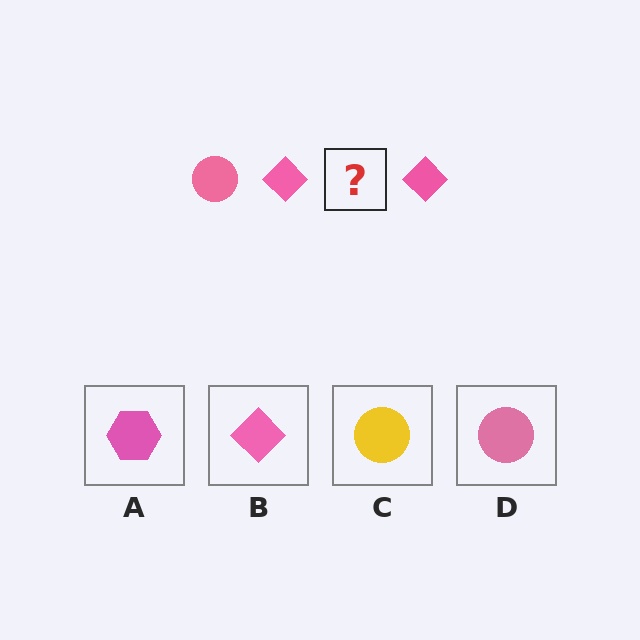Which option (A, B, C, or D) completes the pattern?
D.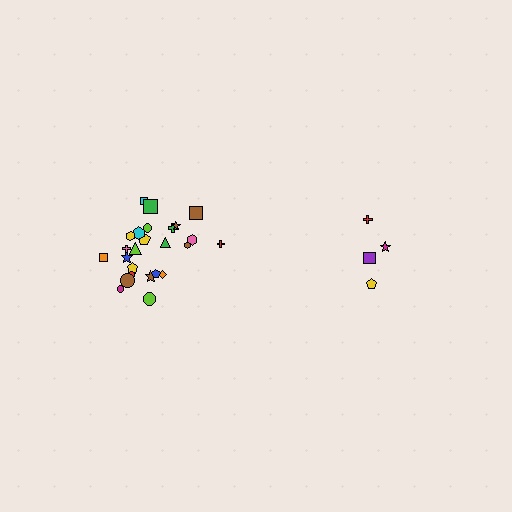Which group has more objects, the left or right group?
The left group.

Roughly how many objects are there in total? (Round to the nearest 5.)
Roughly 30 objects in total.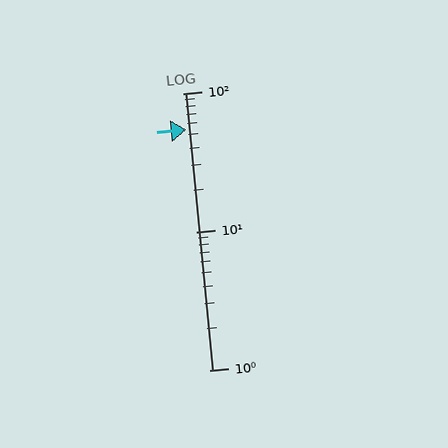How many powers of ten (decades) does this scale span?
The scale spans 2 decades, from 1 to 100.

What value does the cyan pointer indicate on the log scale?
The pointer indicates approximately 55.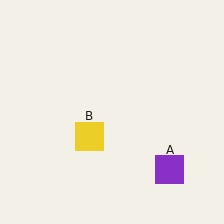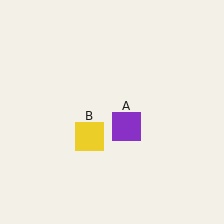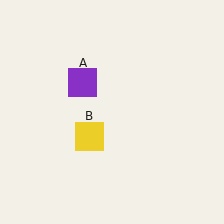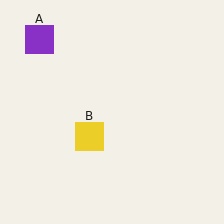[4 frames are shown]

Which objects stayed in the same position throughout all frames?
Yellow square (object B) remained stationary.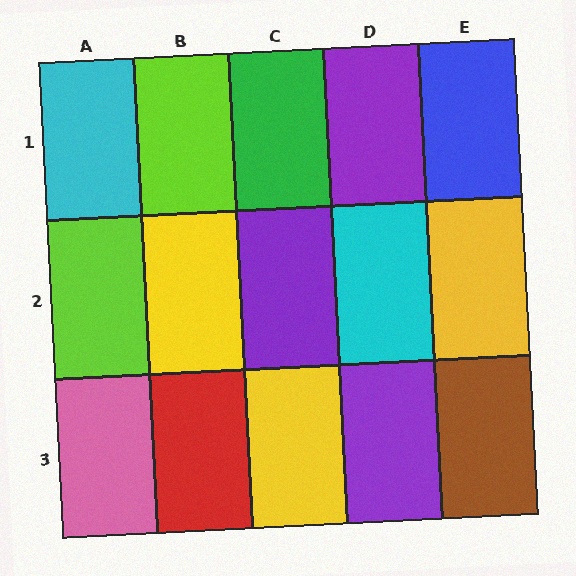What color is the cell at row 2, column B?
Yellow.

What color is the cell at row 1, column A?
Cyan.